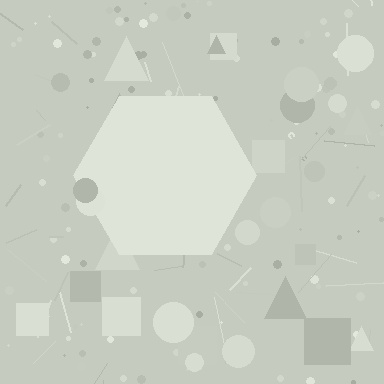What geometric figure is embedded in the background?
A hexagon is embedded in the background.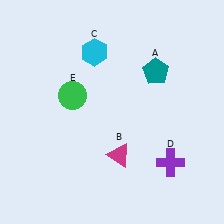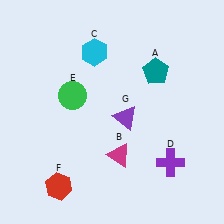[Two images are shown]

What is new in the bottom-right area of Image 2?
A purple triangle (G) was added in the bottom-right area of Image 2.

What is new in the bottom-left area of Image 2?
A red hexagon (F) was added in the bottom-left area of Image 2.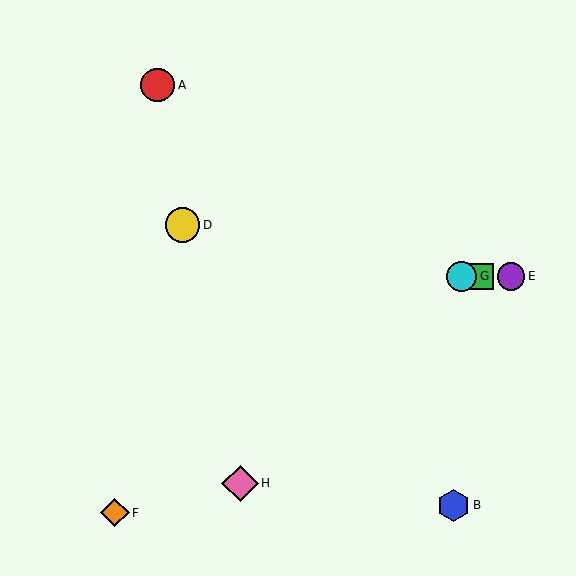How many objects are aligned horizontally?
3 objects (C, E, G) are aligned horizontally.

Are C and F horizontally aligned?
No, C is at y≈276 and F is at y≈513.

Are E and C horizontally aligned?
Yes, both are at y≈276.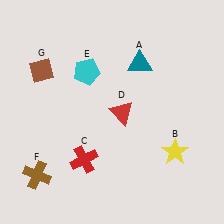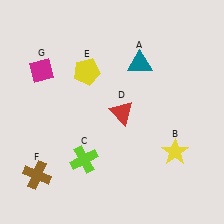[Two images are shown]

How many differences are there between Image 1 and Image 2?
There are 3 differences between the two images.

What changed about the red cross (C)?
In Image 1, C is red. In Image 2, it changed to lime.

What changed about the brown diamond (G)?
In Image 1, G is brown. In Image 2, it changed to magenta.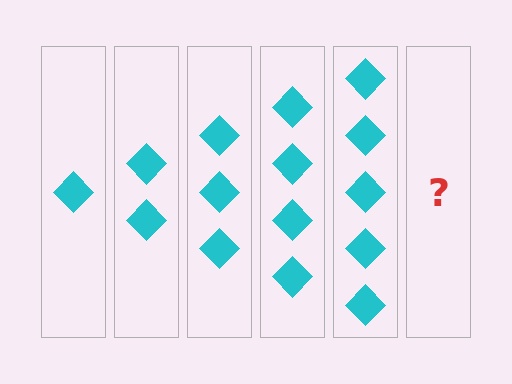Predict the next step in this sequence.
The next step is 6 diamonds.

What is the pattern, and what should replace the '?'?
The pattern is that each step adds one more diamond. The '?' should be 6 diamonds.